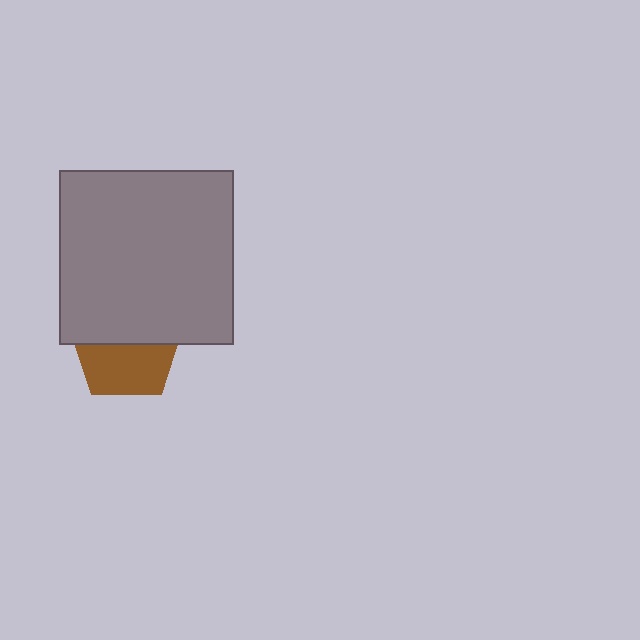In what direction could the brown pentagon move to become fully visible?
The brown pentagon could move down. That would shift it out from behind the gray square entirely.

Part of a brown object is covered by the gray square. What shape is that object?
It is a pentagon.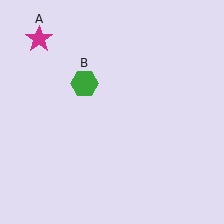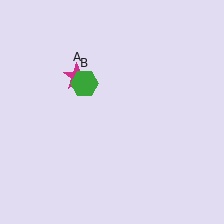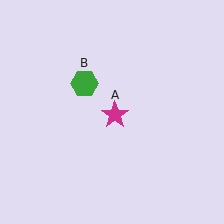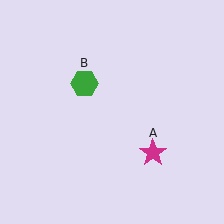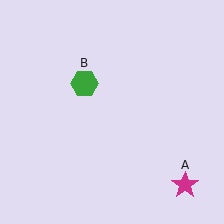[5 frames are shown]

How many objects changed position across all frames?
1 object changed position: magenta star (object A).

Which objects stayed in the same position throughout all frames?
Green hexagon (object B) remained stationary.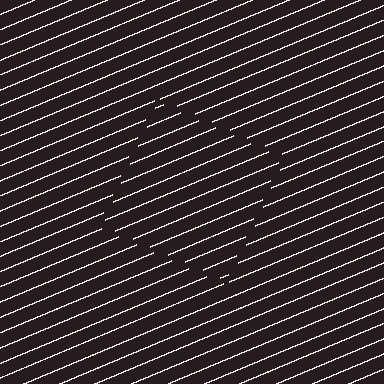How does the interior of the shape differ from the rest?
The interior of the shape contains the same grating, shifted by half a period — the contour is defined by the phase discontinuity where line-ends from the inner and outer gratings abut.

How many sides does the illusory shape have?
4 sides — the line-ends trace a square.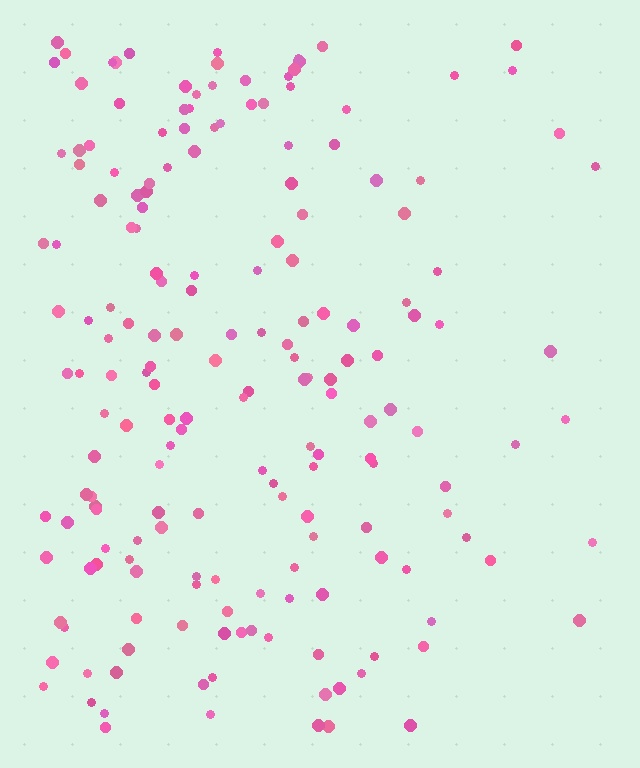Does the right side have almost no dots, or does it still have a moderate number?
Still a moderate number, just noticeably fewer than the left.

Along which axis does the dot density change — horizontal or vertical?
Horizontal.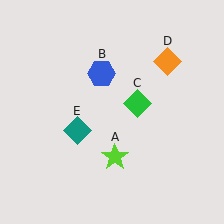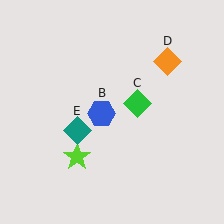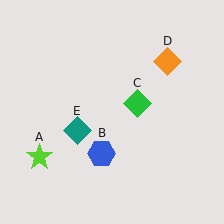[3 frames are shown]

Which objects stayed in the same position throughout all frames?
Green diamond (object C) and orange diamond (object D) and teal diamond (object E) remained stationary.